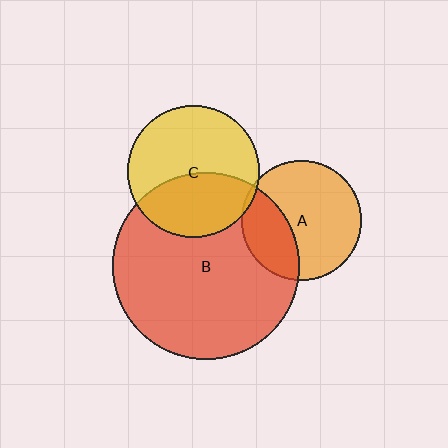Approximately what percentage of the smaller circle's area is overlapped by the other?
Approximately 40%.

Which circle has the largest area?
Circle B (red).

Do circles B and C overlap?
Yes.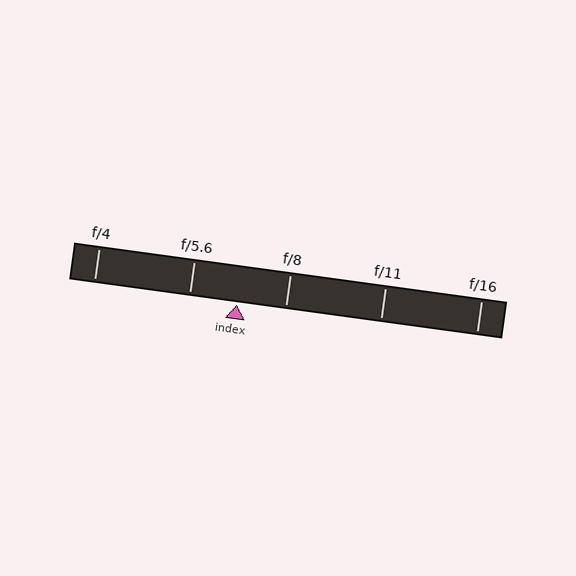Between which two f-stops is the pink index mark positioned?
The index mark is between f/5.6 and f/8.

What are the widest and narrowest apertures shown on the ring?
The widest aperture shown is f/4 and the narrowest is f/16.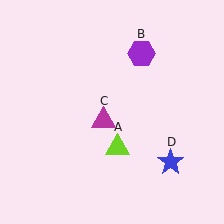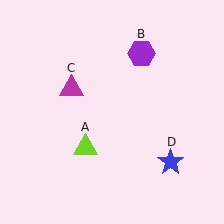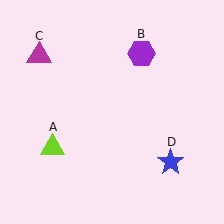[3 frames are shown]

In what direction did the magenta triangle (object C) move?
The magenta triangle (object C) moved up and to the left.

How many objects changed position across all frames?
2 objects changed position: lime triangle (object A), magenta triangle (object C).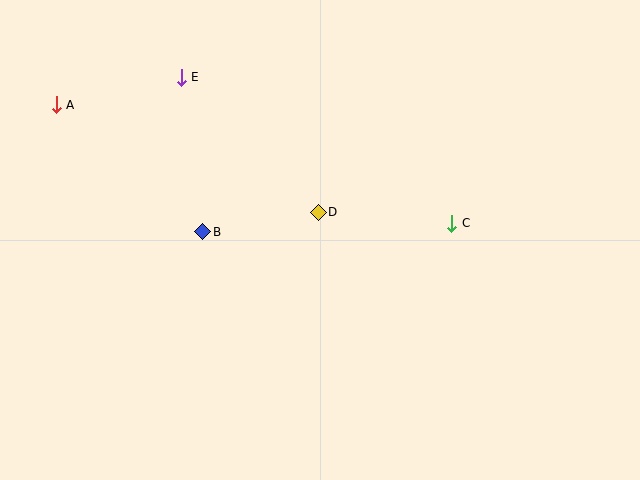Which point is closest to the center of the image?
Point D at (318, 212) is closest to the center.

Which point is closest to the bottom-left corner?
Point B is closest to the bottom-left corner.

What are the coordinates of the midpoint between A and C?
The midpoint between A and C is at (254, 164).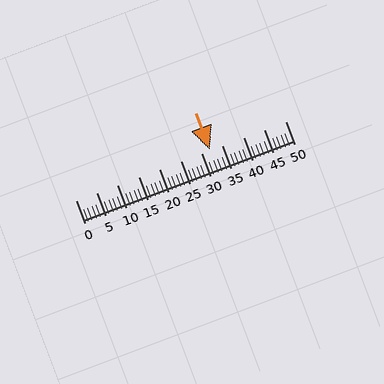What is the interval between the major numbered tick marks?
The major tick marks are spaced 5 units apart.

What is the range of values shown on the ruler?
The ruler shows values from 0 to 50.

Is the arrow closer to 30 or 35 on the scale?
The arrow is closer to 30.